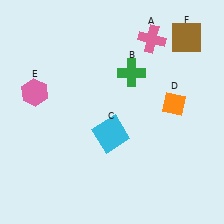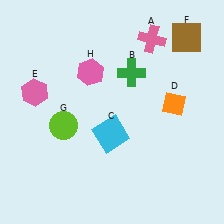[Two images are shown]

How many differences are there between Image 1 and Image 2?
There are 2 differences between the two images.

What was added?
A lime circle (G), a pink hexagon (H) were added in Image 2.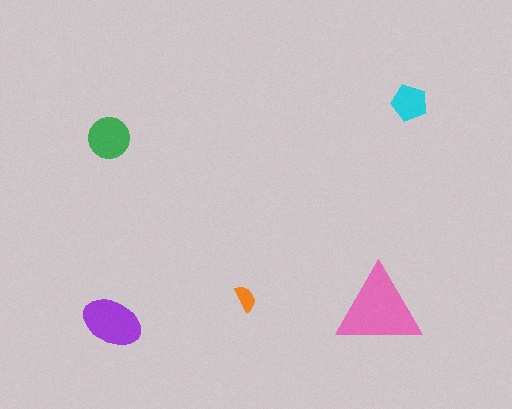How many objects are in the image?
There are 5 objects in the image.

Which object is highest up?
The cyan pentagon is topmost.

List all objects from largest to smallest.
The pink triangle, the purple ellipse, the green circle, the cyan pentagon, the orange semicircle.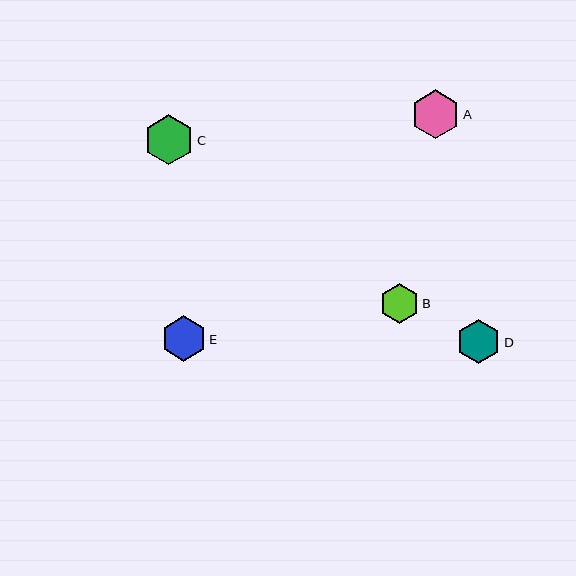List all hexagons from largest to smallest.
From largest to smallest: C, A, E, D, B.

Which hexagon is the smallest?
Hexagon B is the smallest with a size of approximately 40 pixels.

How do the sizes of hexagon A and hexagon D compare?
Hexagon A and hexagon D are approximately the same size.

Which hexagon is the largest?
Hexagon C is the largest with a size of approximately 50 pixels.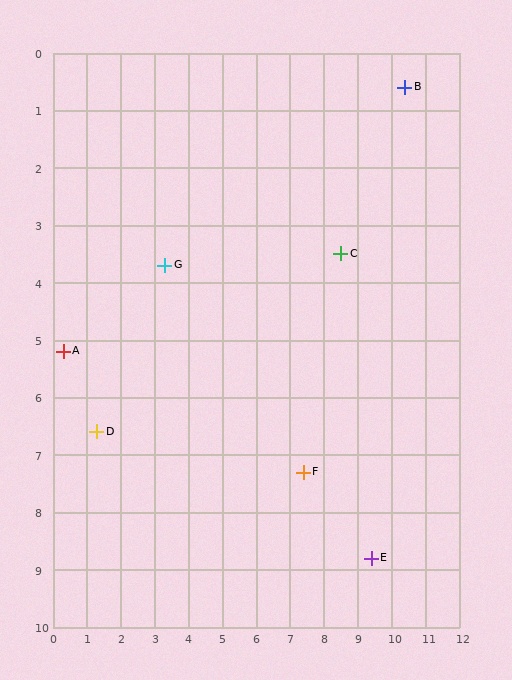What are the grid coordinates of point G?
Point G is at approximately (3.3, 3.7).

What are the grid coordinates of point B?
Point B is at approximately (10.4, 0.6).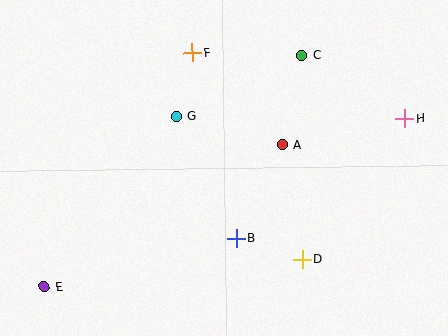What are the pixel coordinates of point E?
Point E is at (44, 287).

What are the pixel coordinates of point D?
Point D is at (302, 259).